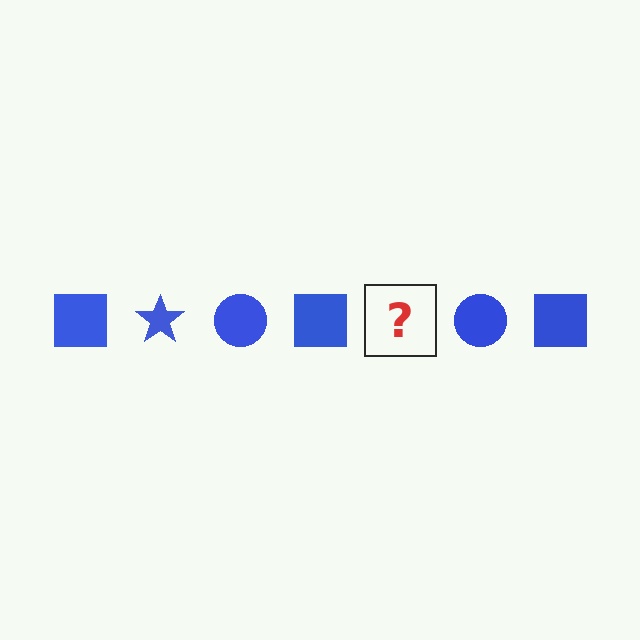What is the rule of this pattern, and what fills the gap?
The rule is that the pattern cycles through square, star, circle shapes in blue. The gap should be filled with a blue star.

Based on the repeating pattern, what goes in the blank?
The blank should be a blue star.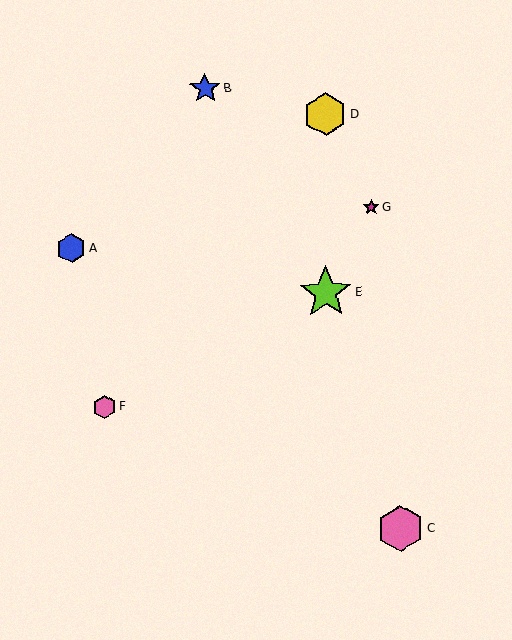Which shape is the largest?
The lime star (labeled E) is the largest.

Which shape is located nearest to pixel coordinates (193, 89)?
The blue star (labeled B) at (205, 89) is nearest to that location.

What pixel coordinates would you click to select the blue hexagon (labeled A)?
Click at (71, 248) to select the blue hexagon A.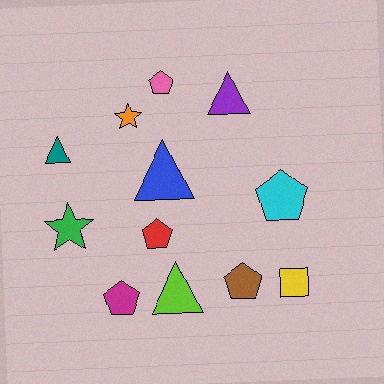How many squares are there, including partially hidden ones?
There is 1 square.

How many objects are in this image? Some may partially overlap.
There are 12 objects.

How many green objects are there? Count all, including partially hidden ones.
There is 1 green object.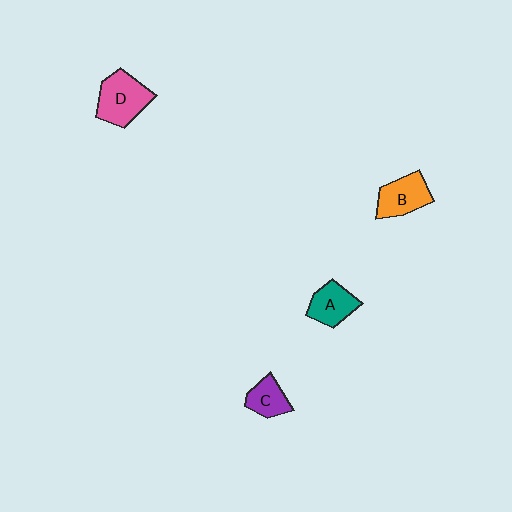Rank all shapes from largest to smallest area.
From largest to smallest: D (pink), B (orange), A (teal), C (purple).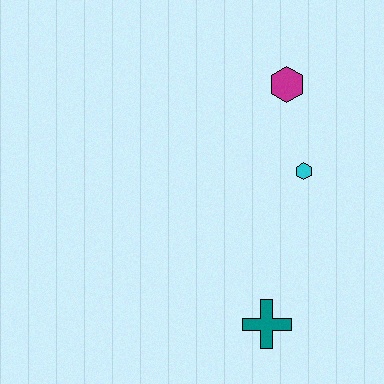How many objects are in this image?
There are 3 objects.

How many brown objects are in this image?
There are no brown objects.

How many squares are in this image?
There are no squares.